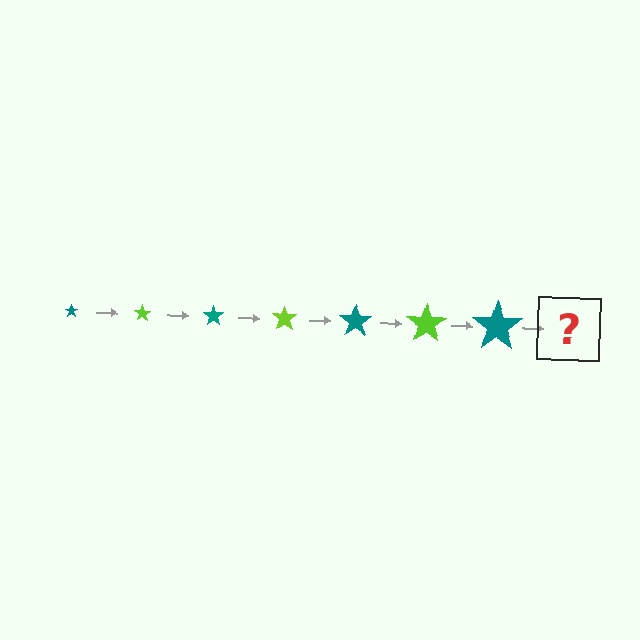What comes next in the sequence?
The next element should be a lime star, larger than the previous one.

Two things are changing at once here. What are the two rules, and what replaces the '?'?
The two rules are that the star grows larger each step and the color cycles through teal and lime. The '?' should be a lime star, larger than the previous one.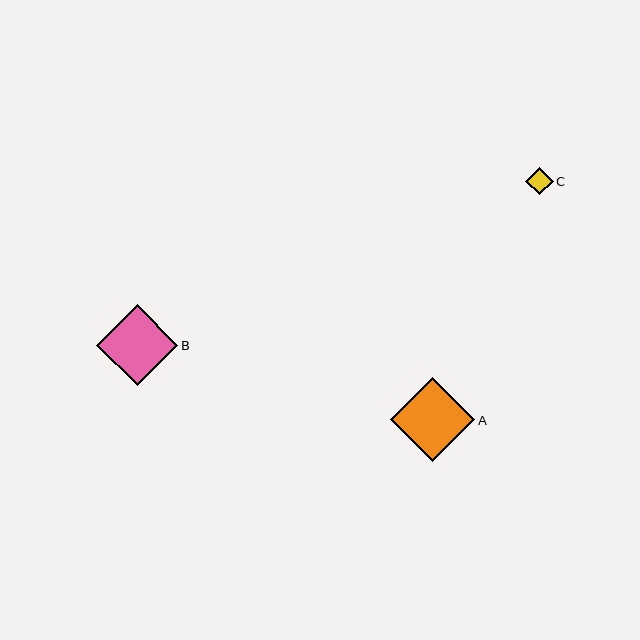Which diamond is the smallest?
Diamond C is the smallest with a size of approximately 27 pixels.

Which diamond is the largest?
Diamond A is the largest with a size of approximately 84 pixels.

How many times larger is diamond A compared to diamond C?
Diamond A is approximately 3.1 times the size of diamond C.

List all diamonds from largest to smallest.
From largest to smallest: A, B, C.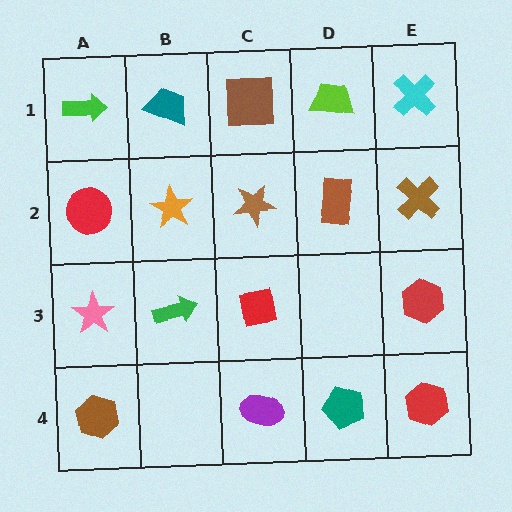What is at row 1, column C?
A brown square.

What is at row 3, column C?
A red square.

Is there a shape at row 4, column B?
No, that cell is empty.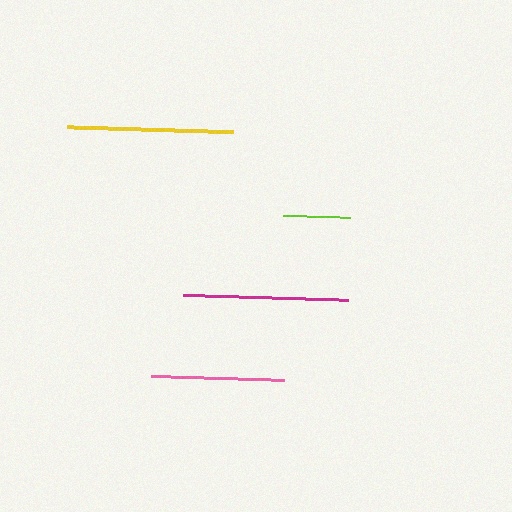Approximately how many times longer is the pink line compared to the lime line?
The pink line is approximately 2.0 times the length of the lime line.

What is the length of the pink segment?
The pink segment is approximately 133 pixels long.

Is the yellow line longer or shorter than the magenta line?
The yellow line is longer than the magenta line.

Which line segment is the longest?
The yellow line is the longest at approximately 166 pixels.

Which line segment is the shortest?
The lime line is the shortest at approximately 67 pixels.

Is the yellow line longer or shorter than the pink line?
The yellow line is longer than the pink line.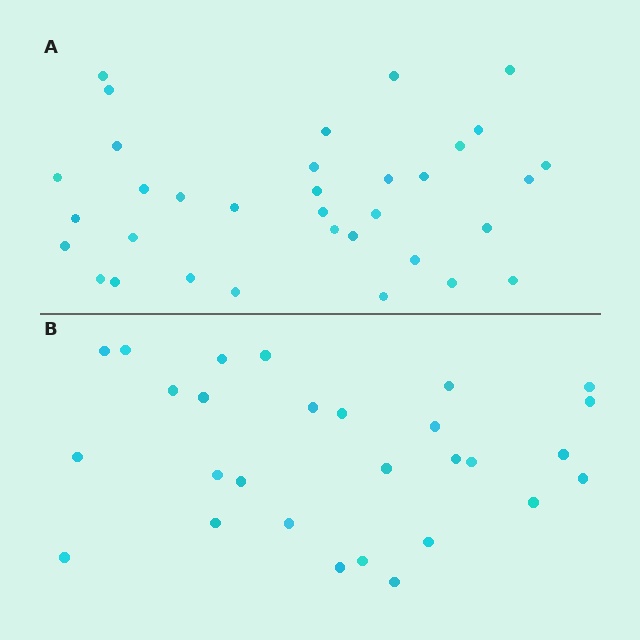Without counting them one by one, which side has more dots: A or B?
Region A (the top region) has more dots.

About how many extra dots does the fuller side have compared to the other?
Region A has about 6 more dots than region B.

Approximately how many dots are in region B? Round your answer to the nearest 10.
About 30 dots. (The exact count is 28, which rounds to 30.)